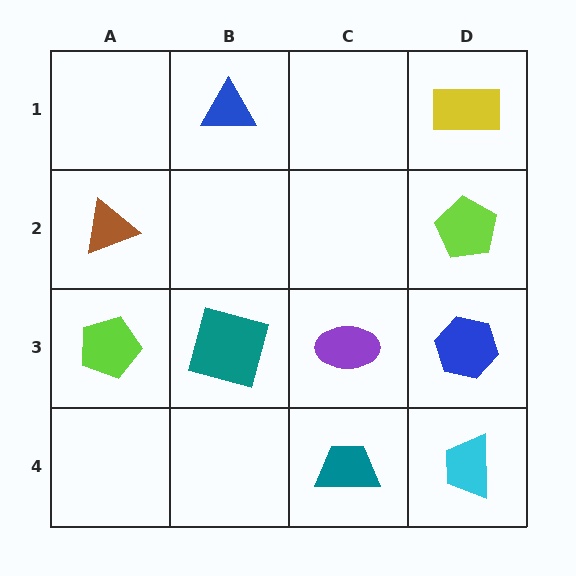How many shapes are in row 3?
4 shapes.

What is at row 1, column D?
A yellow rectangle.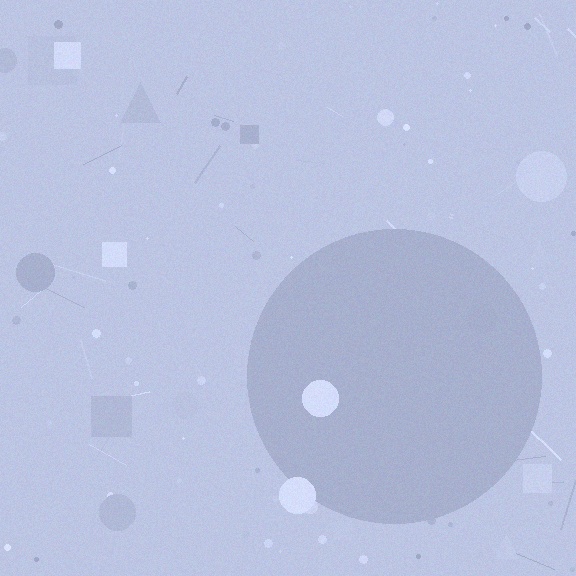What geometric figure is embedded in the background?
A circle is embedded in the background.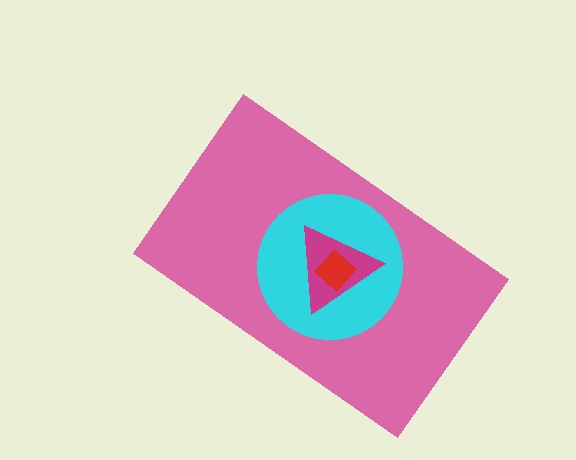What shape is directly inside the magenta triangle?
The red diamond.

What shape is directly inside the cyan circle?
The magenta triangle.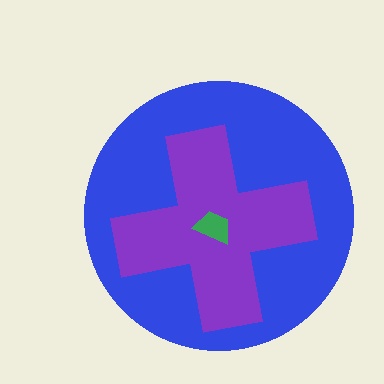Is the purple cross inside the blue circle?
Yes.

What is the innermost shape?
The green trapezoid.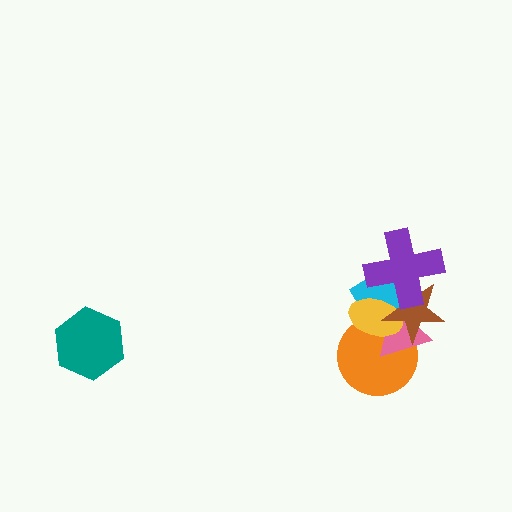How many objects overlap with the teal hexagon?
0 objects overlap with the teal hexagon.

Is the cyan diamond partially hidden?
Yes, it is partially covered by another shape.